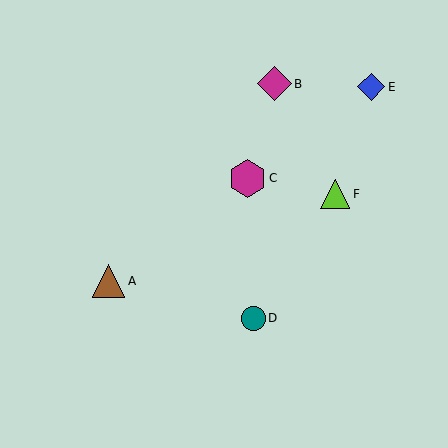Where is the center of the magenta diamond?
The center of the magenta diamond is at (274, 84).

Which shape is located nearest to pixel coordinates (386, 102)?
The blue diamond (labeled E) at (371, 87) is nearest to that location.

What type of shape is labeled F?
Shape F is a lime triangle.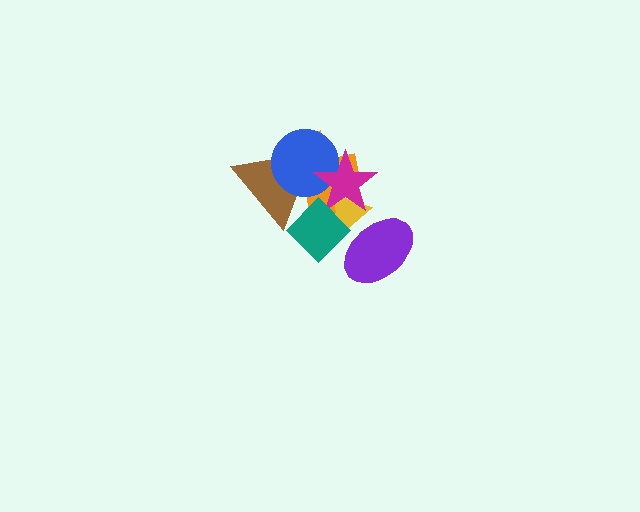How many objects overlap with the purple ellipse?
2 objects overlap with the purple ellipse.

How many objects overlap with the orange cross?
5 objects overlap with the orange cross.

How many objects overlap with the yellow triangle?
4 objects overlap with the yellow triangle.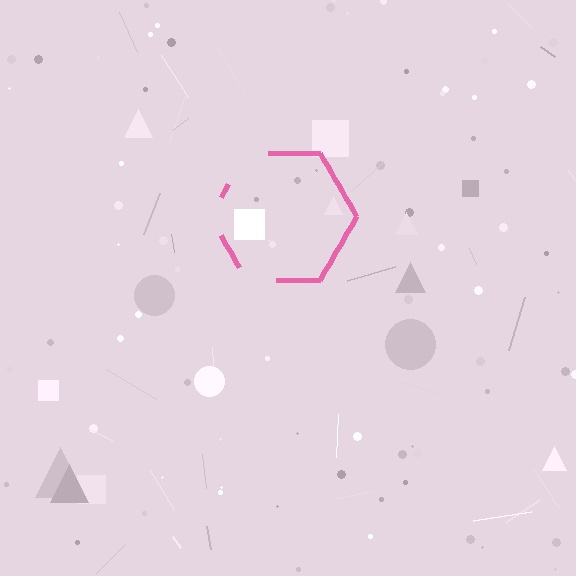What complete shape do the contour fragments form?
The contour fragments form a hexagon.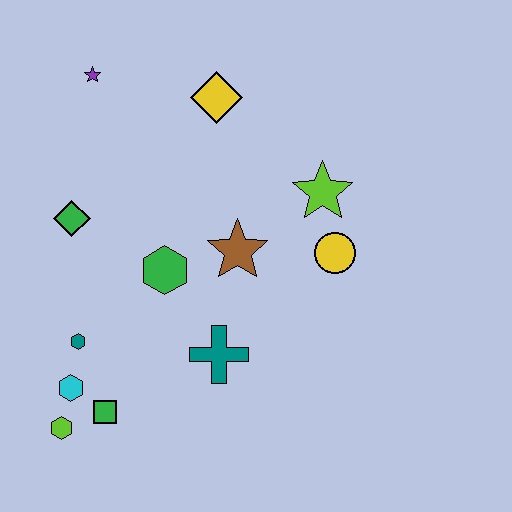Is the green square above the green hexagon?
No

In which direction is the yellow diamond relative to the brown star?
The yellow diamond is above the brown star.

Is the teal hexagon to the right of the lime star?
No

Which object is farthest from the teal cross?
The purple star is farthest from the teal cross.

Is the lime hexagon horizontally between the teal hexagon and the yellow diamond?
No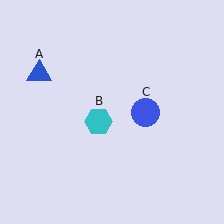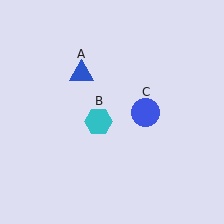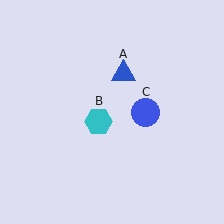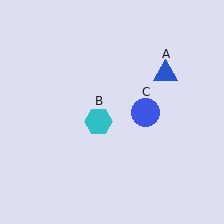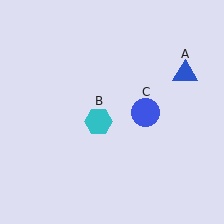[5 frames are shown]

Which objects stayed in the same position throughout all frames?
Cyan hexagon (object B) and blue circle (object C) remained stationary.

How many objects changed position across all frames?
1 object changed position: blue triangle (object A).